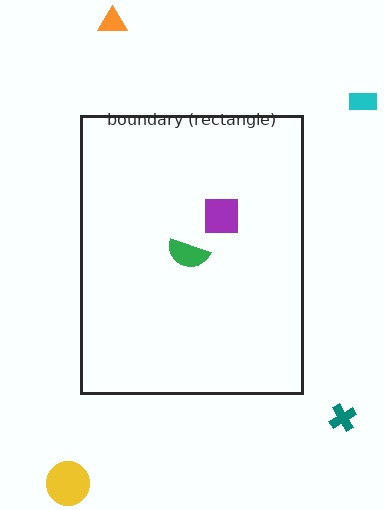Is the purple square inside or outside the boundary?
Inside.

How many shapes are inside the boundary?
2 inside, 4 outside.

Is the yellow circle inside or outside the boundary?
Outside.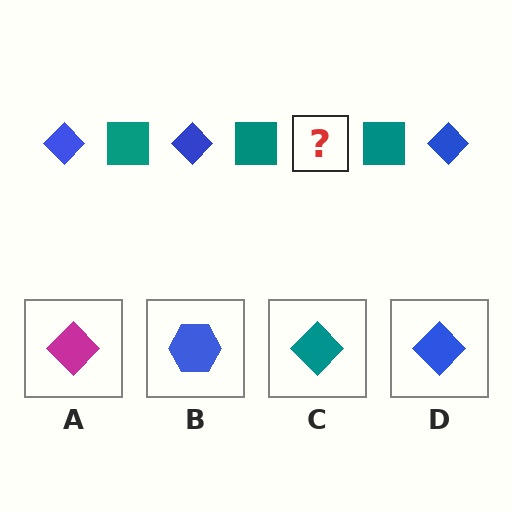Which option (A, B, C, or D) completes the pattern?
D.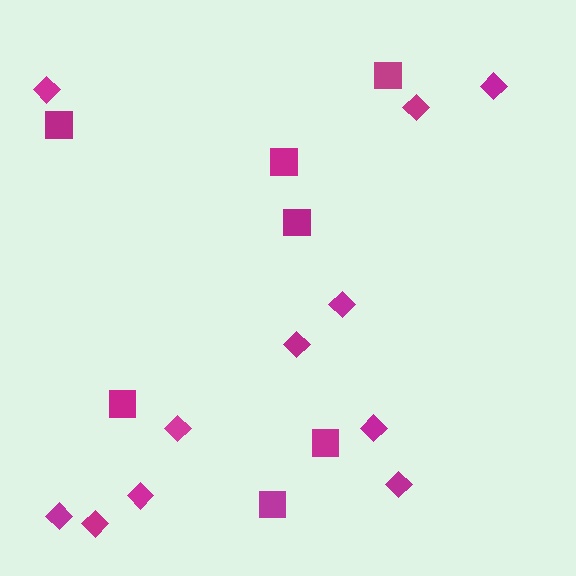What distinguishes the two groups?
There are 2 groups: one group of squares (7) and one group of diamonds (11).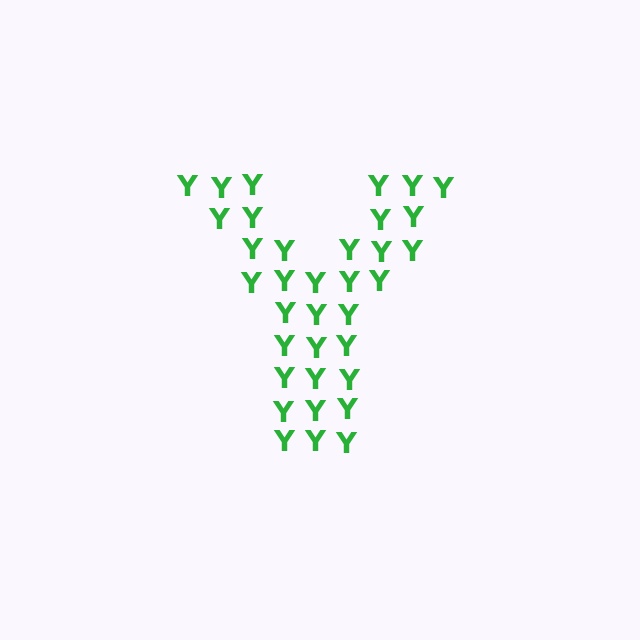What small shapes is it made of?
It is made of small letter Y's.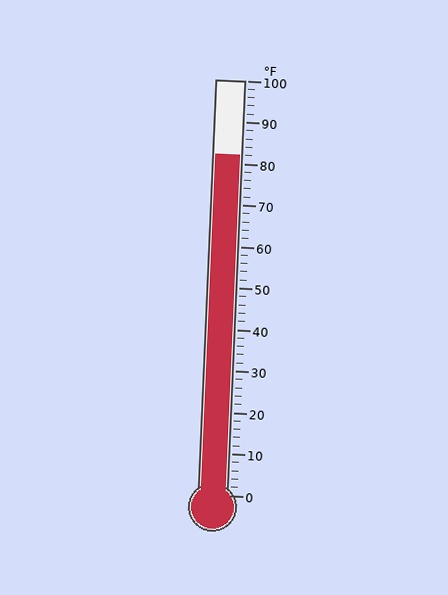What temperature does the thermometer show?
The thermometer shows approximately 82°F.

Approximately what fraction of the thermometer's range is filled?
The thermometer is filled to approximately 80% of its range.